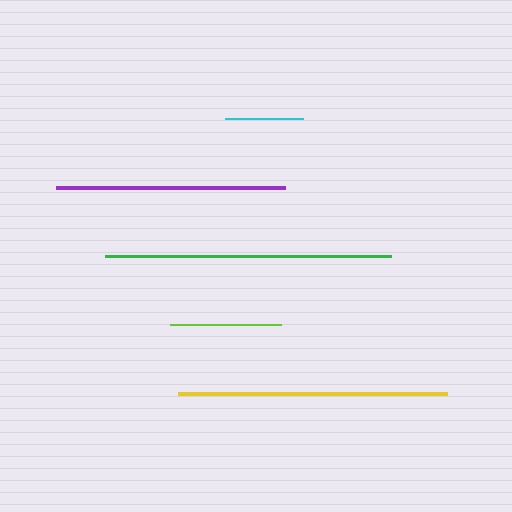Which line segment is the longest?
The green line is the longest at approximately 286 pixels.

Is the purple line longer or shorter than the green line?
The green line is longer than the purple line.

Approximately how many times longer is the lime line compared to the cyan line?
The lime line is approximately 1.4 times the length of the cyan line.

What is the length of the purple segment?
The purple segment is approximately 229 pixels long.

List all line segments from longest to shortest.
From longest to shortest: green, yellow, purple, lime, cyan.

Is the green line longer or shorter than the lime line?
The green line is longer than the lime line.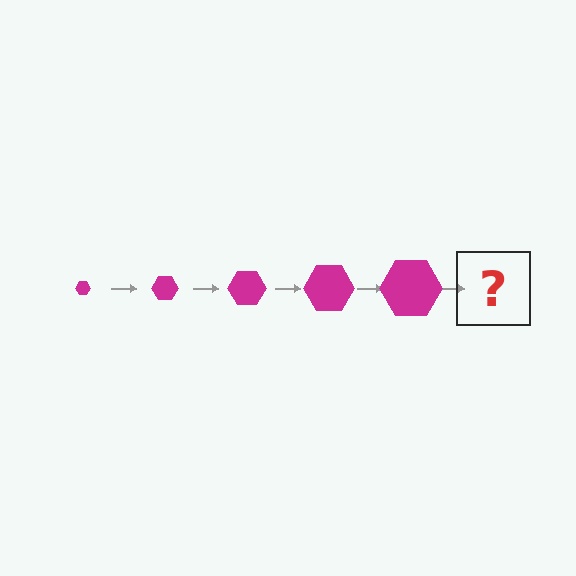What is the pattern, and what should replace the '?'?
The pattern is that the hexagon gets progressively larger each step. The '?' should be a magenta hexagon, larger than the previous one.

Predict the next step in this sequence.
The next step is a magenta hexagon, larger than the previous one.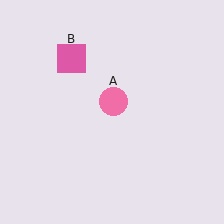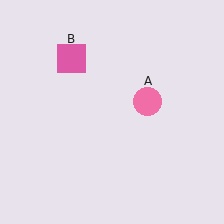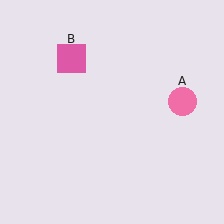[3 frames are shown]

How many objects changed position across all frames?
1 object changed position: pink circle (object A).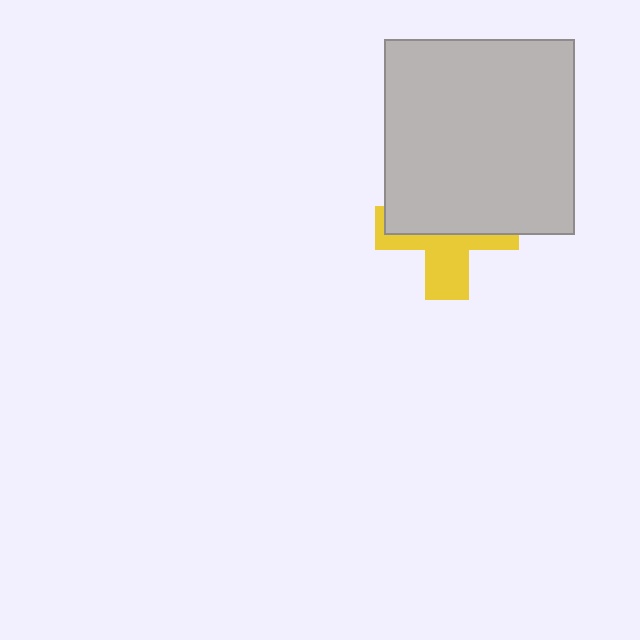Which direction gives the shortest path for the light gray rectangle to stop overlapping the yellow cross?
Moving up gives the shortest separation.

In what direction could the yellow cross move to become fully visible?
The yellow cross could move down. That would shift it out from behind the light gray rectangle entirely.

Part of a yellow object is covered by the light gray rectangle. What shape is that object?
It is a cross.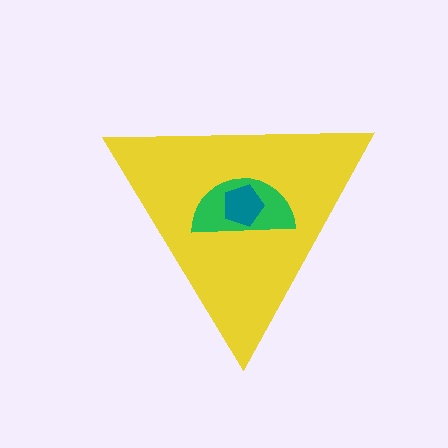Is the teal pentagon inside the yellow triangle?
Yes.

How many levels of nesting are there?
3.